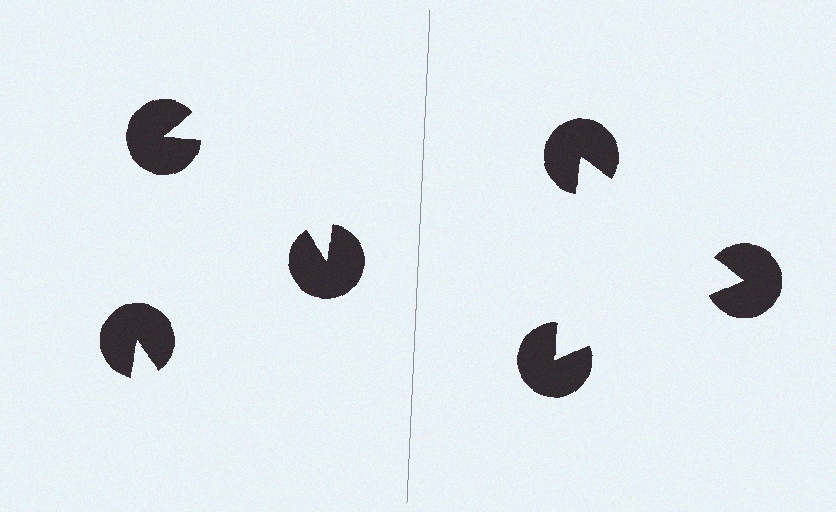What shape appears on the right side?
An illusory triangle.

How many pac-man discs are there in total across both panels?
6 — 3 on each side.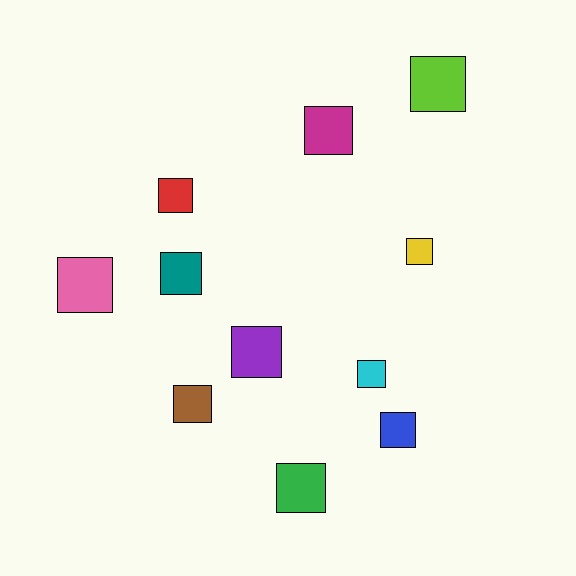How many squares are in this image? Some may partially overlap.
There are 11 squares.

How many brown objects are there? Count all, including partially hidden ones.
There is 1 brown object.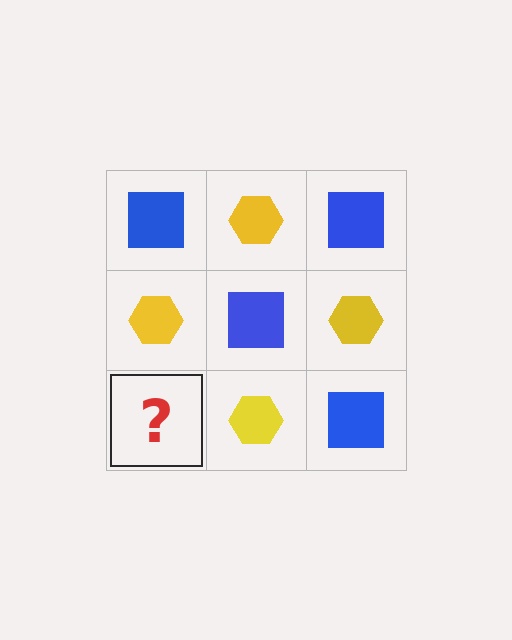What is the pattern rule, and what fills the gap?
The rule is that it alternates blue square and yellow hexagon in a checkerboard pattern. The gap should be filled with a blue square.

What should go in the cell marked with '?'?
The missing cell should contain a blue square.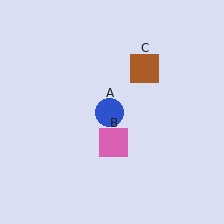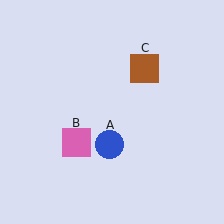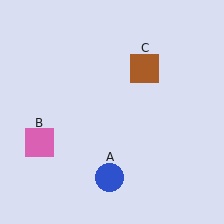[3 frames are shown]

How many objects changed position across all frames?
2 objects changed position: blue circle (object A), pink square (object B).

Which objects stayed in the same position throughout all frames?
Brown square (object C) remained stationary.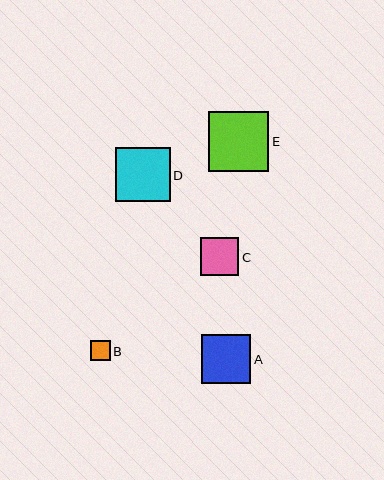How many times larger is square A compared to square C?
Square A is approximately 1.3 times the size of square C.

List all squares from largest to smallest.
From largest to smallest: E, D, A, C, B.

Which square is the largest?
Square E is the largest with a size of approximately 61 pixels.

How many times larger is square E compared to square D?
Square E is approximately 1.1 times the size of square D.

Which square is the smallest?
Square B is the smallest with a size of approximately 20 pixels.